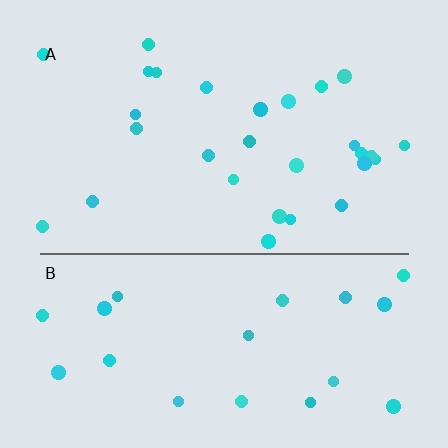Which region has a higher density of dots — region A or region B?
A (the top).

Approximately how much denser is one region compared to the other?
Approximately 1.3× — region A over region B.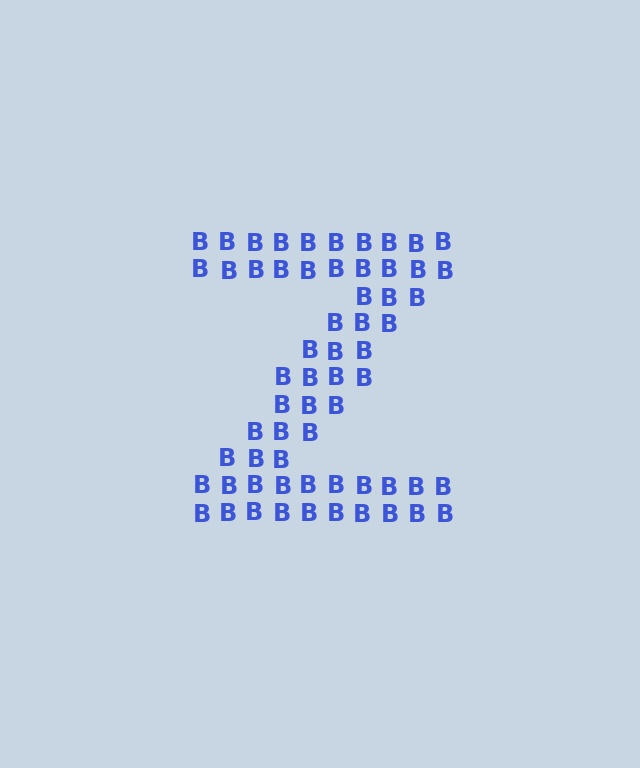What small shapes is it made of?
It is made of small letter B's.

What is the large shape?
The large shape is the letter Z.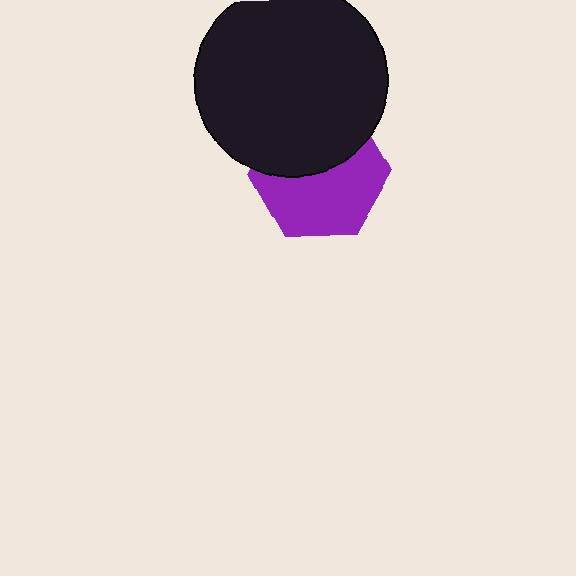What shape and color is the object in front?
The object in front is a black circle.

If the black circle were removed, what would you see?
You would see the complete purple hexagon.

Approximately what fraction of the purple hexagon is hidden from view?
Roughly 43% of the purple hexagon is hidden behind the black circle.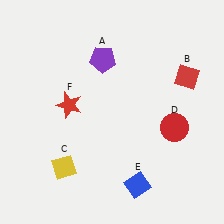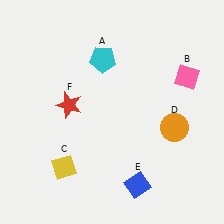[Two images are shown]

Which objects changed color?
A changed from purple to cyan. B changed from red to pink. D changed from red to orange.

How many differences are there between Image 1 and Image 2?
There are 3 differences between the two images.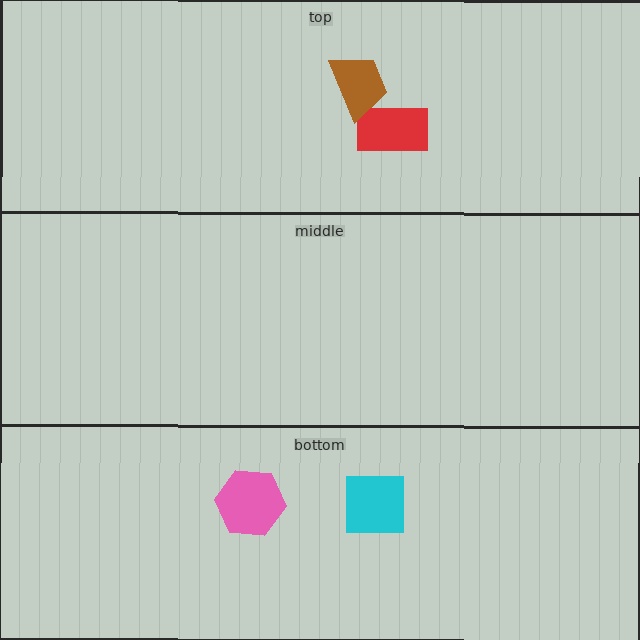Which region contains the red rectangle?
The top region.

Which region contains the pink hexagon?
The bottom region.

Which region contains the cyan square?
The bottom region.